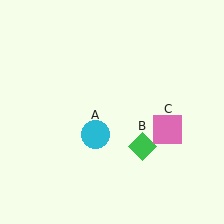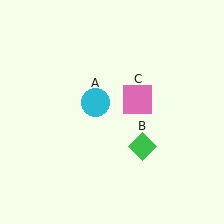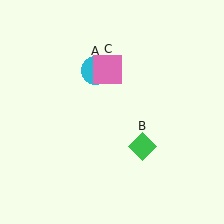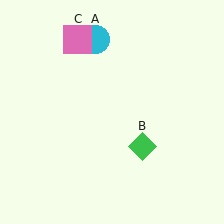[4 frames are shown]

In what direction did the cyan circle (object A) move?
The cyan circle (object A) moved up.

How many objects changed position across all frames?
2 objects changed position: cyan circle (object A), pink square (object C).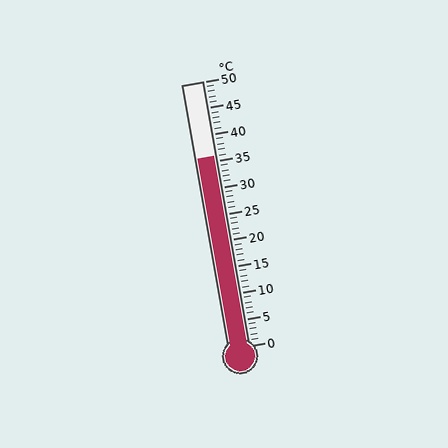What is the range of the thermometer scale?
The thermometer scale ranges from 0°C to 50°C.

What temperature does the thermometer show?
The thermometer shows approximately 36°C.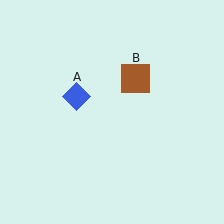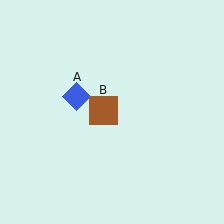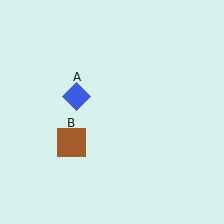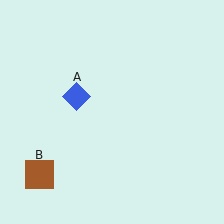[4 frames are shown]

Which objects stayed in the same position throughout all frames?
Blue diamond (object A) remained stationary.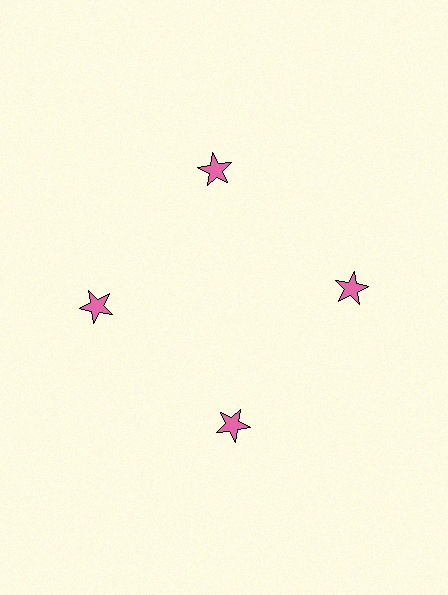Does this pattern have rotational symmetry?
Yes, this pattern has 4-fold rotational symmetry. It looks the same after rotating 90 degrees around the center.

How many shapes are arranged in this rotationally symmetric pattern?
There are 4 shapes, arranged in 4 groups of 1.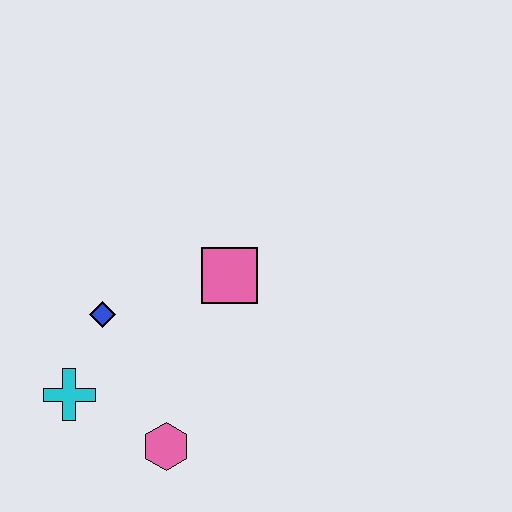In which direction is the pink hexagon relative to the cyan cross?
The pink hexagon is to the right of the cyan cross.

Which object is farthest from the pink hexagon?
The pink square is farthest from the pink hexagon.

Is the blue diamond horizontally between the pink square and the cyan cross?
Yes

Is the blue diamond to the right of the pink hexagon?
No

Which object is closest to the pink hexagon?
The cyan cross is closest to the pink hexagon.